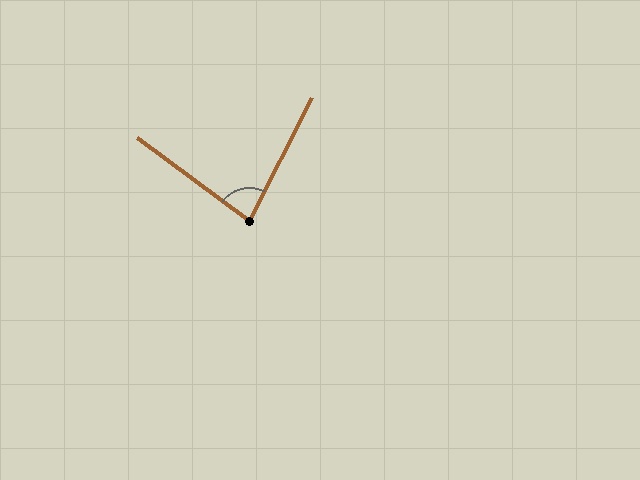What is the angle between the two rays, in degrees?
Approximately 80 degrees.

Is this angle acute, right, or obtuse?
It is acute.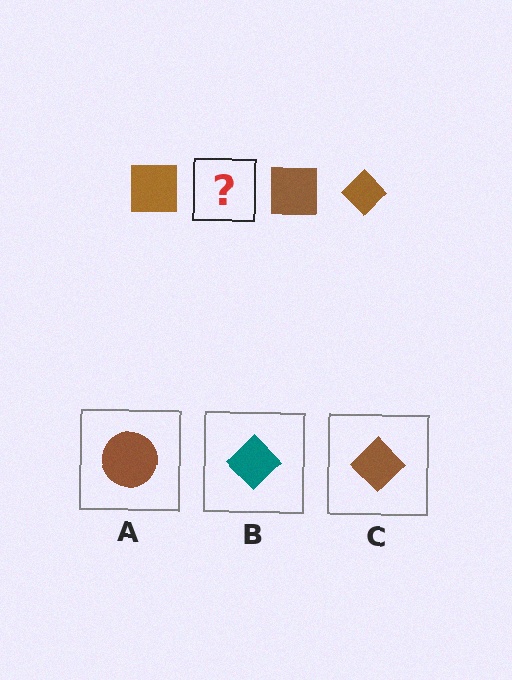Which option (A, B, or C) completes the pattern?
C.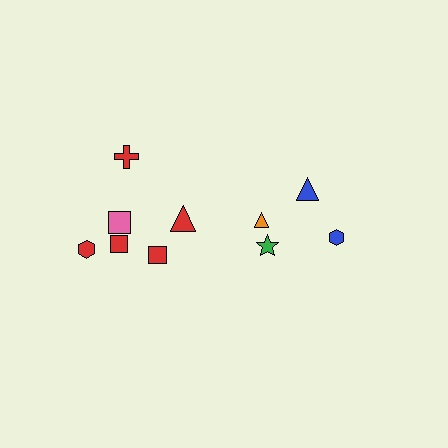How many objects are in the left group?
There are 6 objects.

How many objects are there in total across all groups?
There are 10 objects.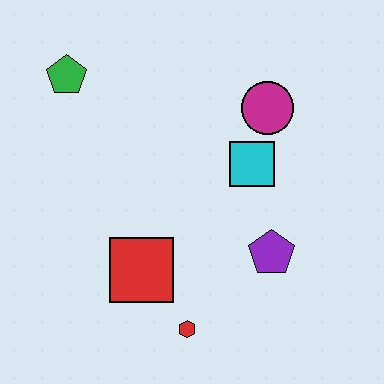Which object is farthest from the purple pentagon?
The green pentagon is farthest from the purple pentagon.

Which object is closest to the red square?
The red hexagon is closest to the red square.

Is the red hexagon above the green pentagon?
No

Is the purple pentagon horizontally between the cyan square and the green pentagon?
No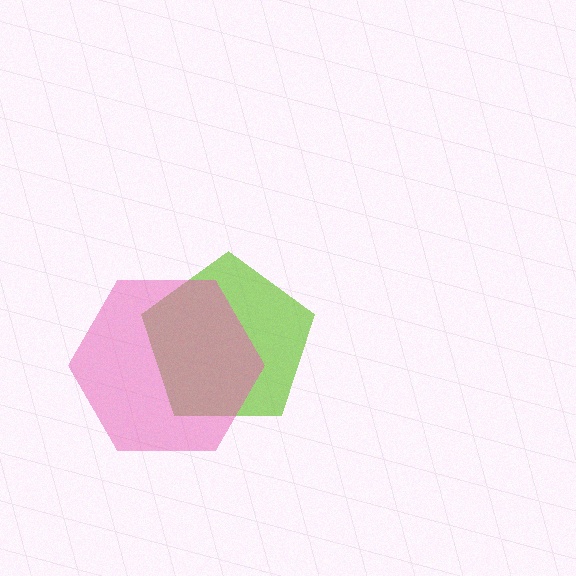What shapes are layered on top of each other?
The layered shapes are: a lime pentagon, a pink hexagon.